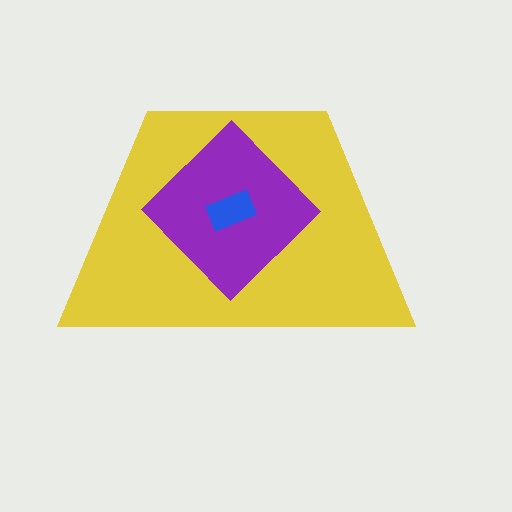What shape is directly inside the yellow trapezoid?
The purple diamond.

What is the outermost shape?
The yellow trapezoid.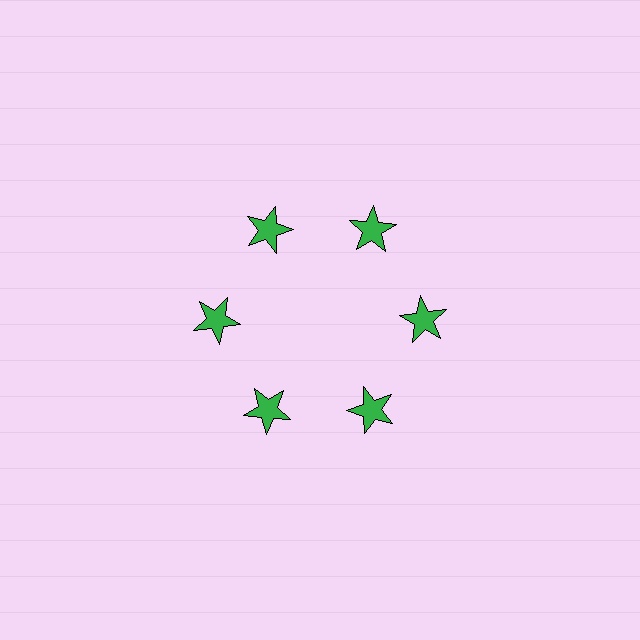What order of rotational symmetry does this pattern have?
This pattern has 6-fold rotational symmetry.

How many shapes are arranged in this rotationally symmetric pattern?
There are 6 shapes, arranged in 6 groups of 1.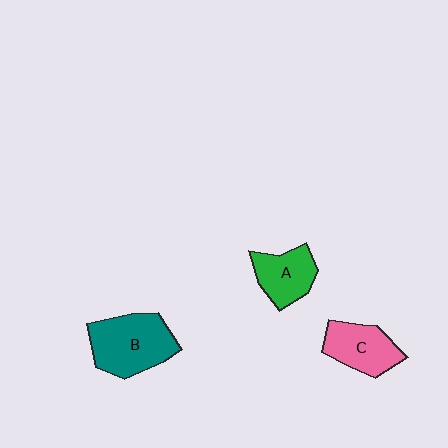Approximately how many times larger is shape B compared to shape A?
Approximately 1.6 times.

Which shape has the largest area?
Shape B (teal).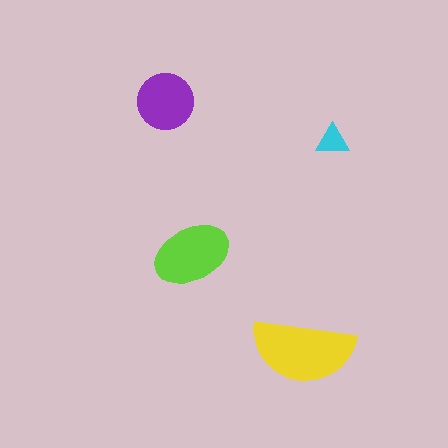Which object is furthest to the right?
The cyan triangle is rightmost.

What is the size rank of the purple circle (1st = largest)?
3rd.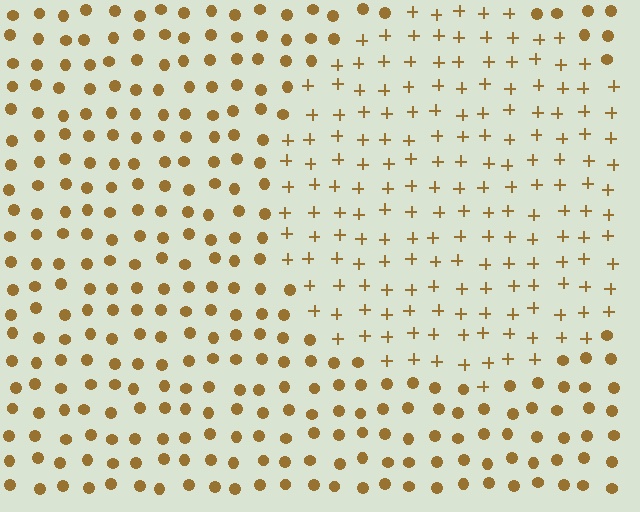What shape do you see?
I see a circle.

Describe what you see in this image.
The image is filled with small brown elements arranged in a uniform grid. A circle-shaped region contains plus signs, while the surrounding area contains circles. The boundary is defined purely by the change in element shape.